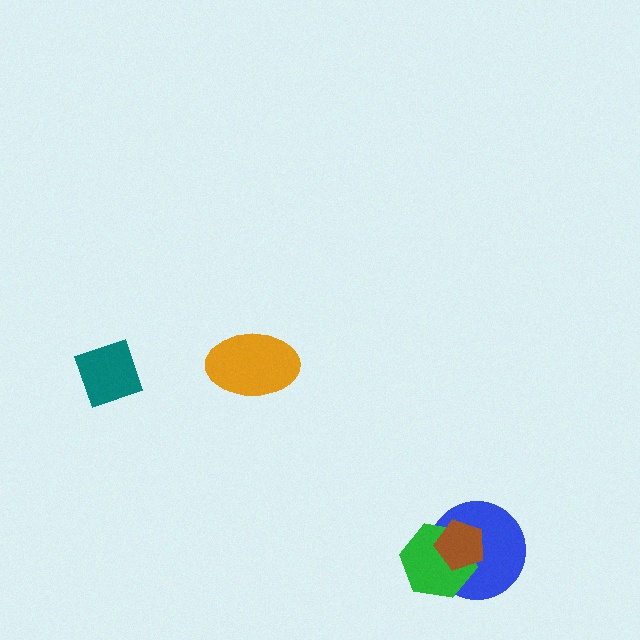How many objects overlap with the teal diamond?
0 objects overlap with the teal diamond.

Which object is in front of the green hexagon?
The brown pentagon is in front of the green hexagon.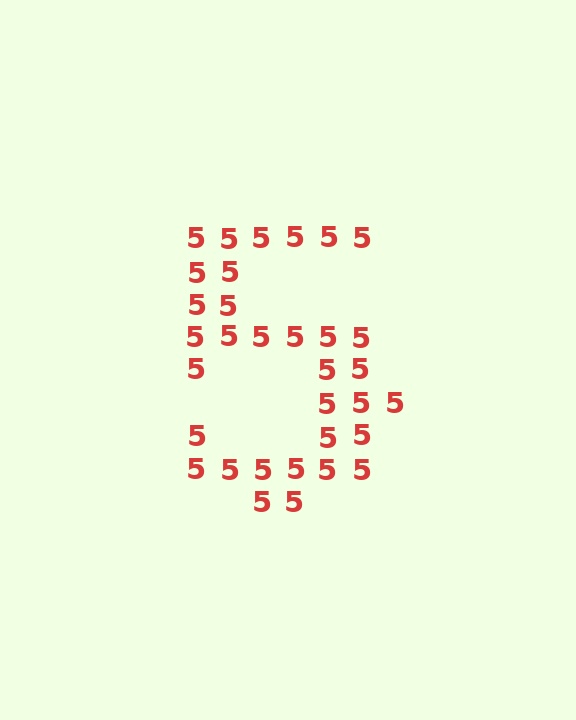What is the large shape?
The large shape is the digit 5.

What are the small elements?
The small elements are digit 5's.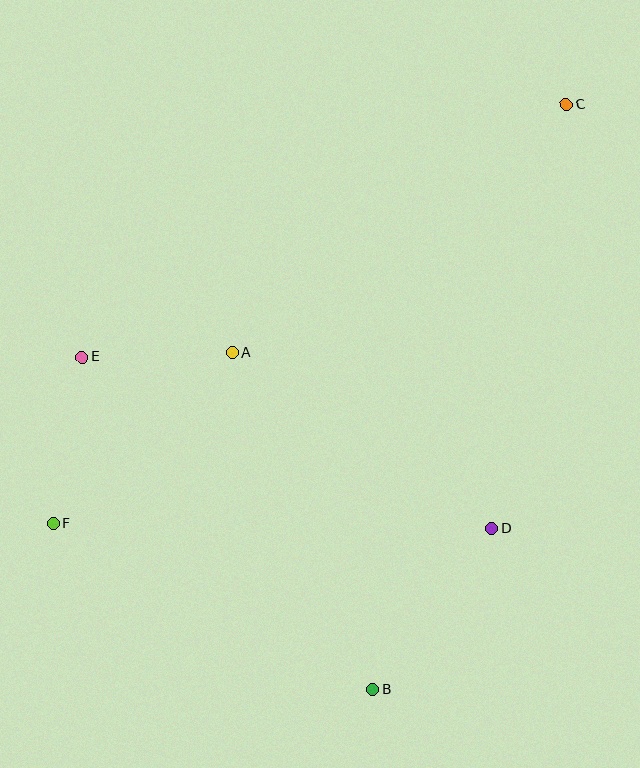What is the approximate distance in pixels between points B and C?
The distance between B and C is approximately 616 pixels.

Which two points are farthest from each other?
Points C and F are farthest from each other.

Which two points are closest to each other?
Points A and E are closest to each other.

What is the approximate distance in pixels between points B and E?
The distance between B and E is approximately 442 pixels.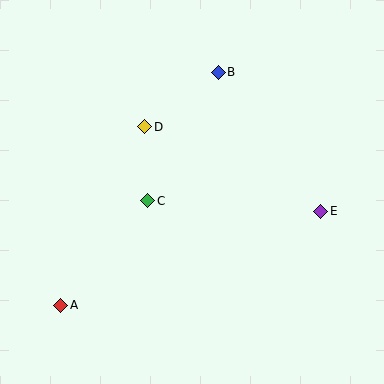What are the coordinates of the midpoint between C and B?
The midpoint between C and B is at (183, 136).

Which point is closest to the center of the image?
Point C at (148, 201) is closest to the center.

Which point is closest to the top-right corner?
Point B is closest to the top-right corner.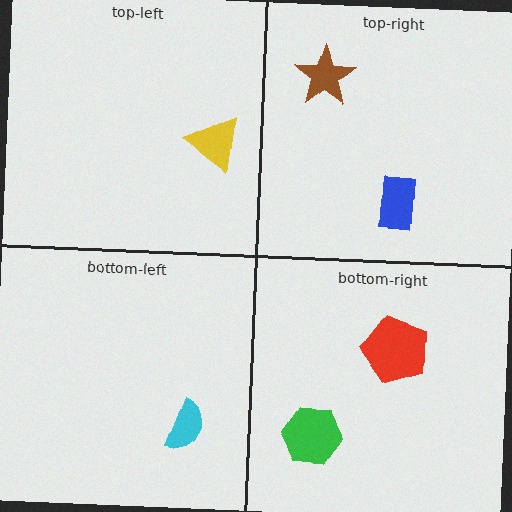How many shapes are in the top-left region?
1.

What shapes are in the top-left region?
The yellow triangle.